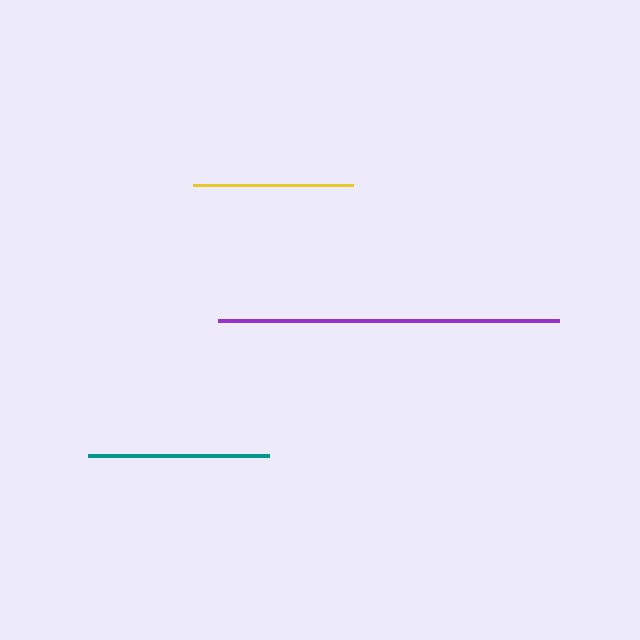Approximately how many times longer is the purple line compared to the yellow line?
The purple line is approximately 2.1 times the length of the yellow line.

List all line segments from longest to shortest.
From longest to shortest: purple, teal, yellow.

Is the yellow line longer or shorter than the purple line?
The purple line is longer than the yellow line.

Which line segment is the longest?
The purple line is the longest at approximately 341 pixels.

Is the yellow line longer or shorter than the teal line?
The teal line is longer than the yellow line.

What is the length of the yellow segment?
The yellow segment is approximately 160 pixels long.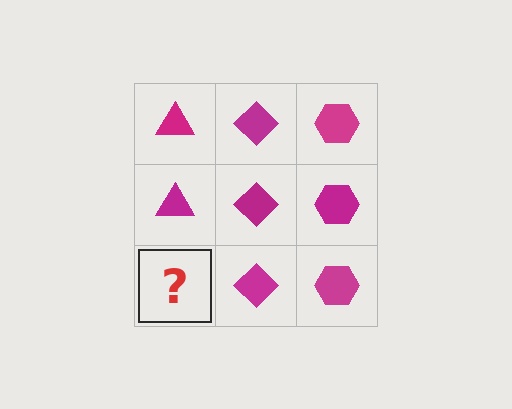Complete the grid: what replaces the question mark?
The question mark should be replaced with a magenta triangle.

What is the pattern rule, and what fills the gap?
The rule is that each column has a consistent shape. The gap should be filled with a magenta triangle.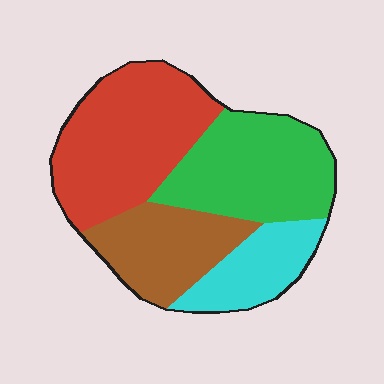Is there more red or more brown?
Red.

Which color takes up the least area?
Cyan, at roughly 15%.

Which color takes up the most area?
Red, at roughly 35%.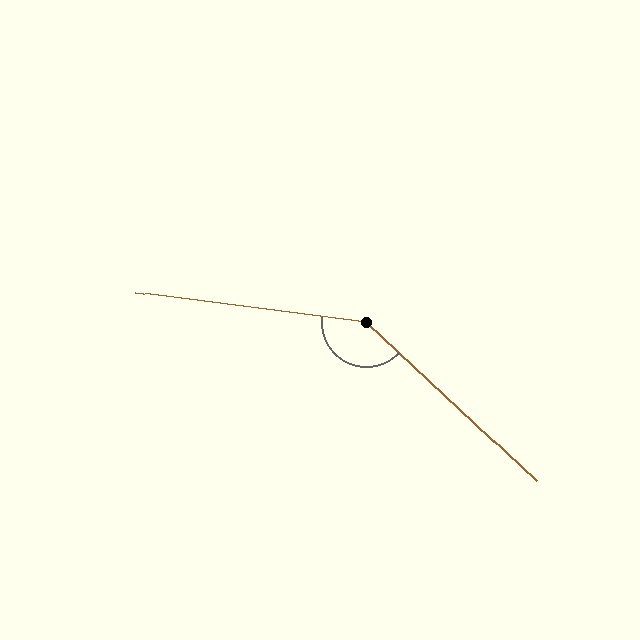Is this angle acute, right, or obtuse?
It is obtuse.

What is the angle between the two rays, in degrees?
Approximately 144 degrees.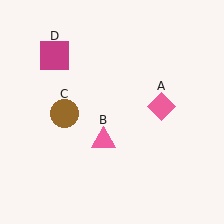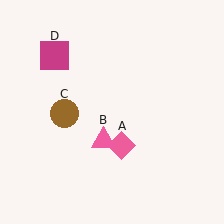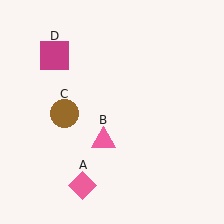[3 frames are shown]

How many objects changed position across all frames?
1 object changed position: pink diamond (object A).